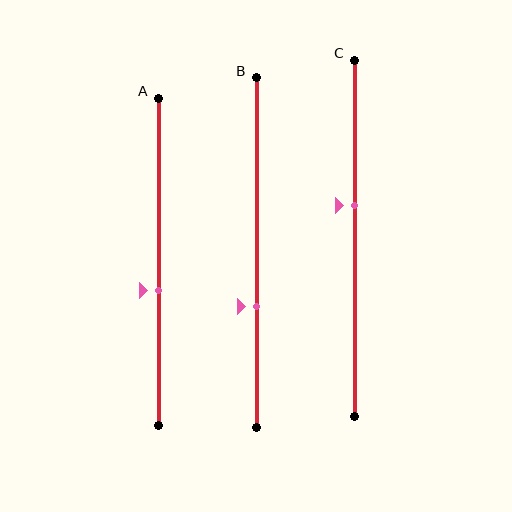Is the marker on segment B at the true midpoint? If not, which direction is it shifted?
No, the marker on segment B is shifted downward by about 15% of the segment length.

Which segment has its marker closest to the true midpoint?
Segment A has its marker closest to the true midpoint.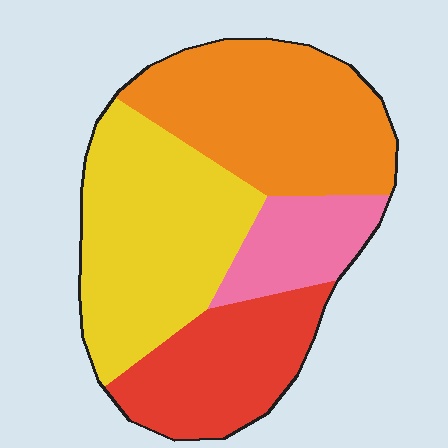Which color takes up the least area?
Pink, at roughly 15%.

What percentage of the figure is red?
Red takes up about one fifth (1/5) of the figure.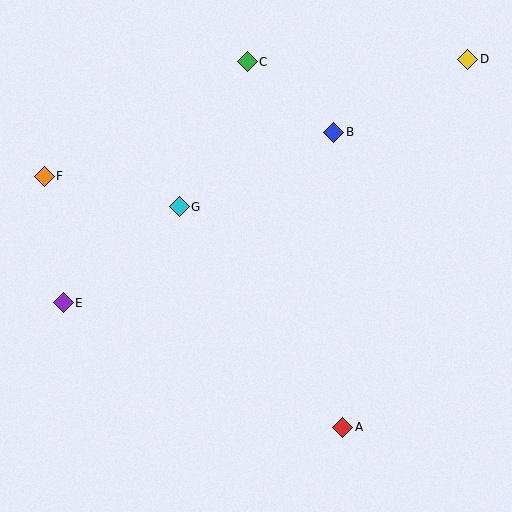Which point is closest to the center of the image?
Point G at (179, 207) is closest to the center.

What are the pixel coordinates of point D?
Point D is at (468, 59).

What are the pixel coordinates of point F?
Point F is at (44, 176).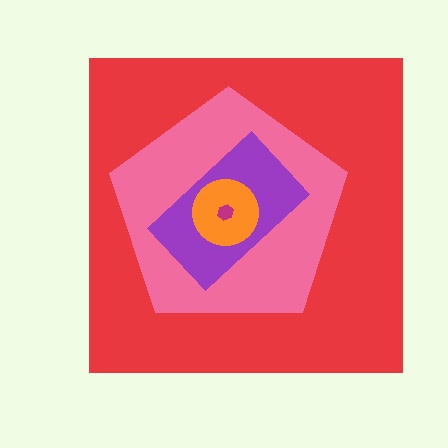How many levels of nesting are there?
5.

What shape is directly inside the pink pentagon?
The purple rectangle.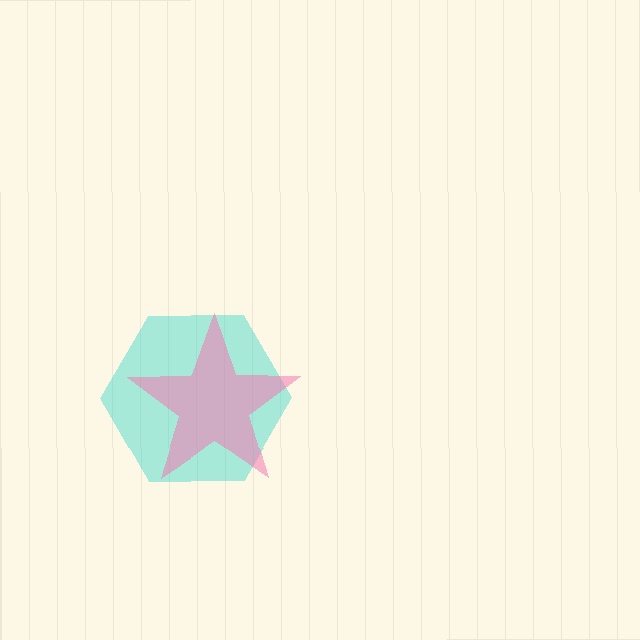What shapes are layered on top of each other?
The layered shapes are: a cyan hexagon, a pink star.